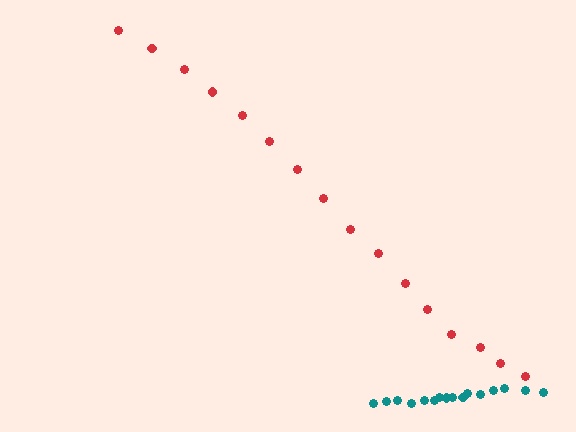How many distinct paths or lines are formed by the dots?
There are 2 distinct paths.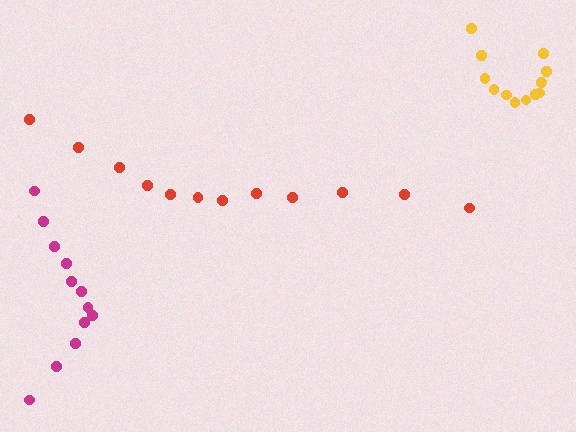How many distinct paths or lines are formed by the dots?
There are 3 distinct paths.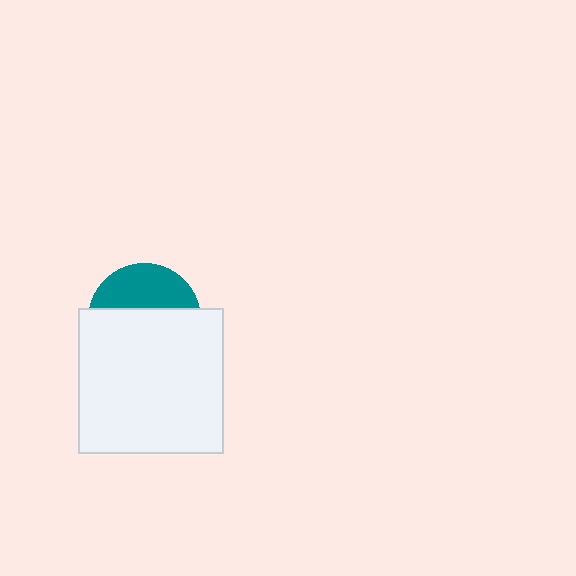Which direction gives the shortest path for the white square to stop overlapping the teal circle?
Moving down gives the shortest separation.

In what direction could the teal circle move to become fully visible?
The teal circle could move up. That would shift it out from behind the white square entirely.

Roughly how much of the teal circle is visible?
A small part of it is visible (roughly 37%).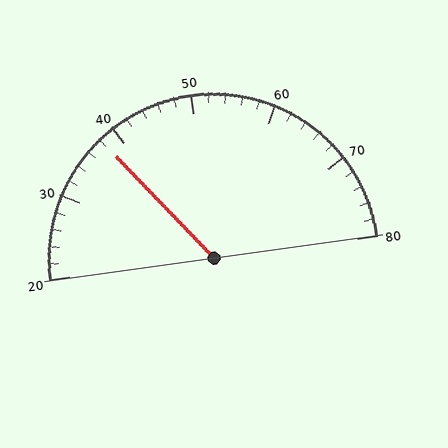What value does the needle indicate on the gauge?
The needle indicates approximately 38.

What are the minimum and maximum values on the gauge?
The gauge ranges from 20 to 80.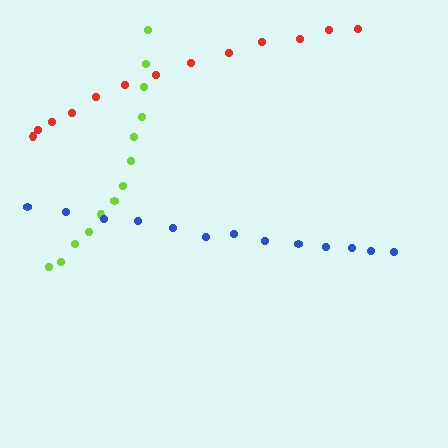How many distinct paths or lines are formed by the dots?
There are 3 distinct paths.